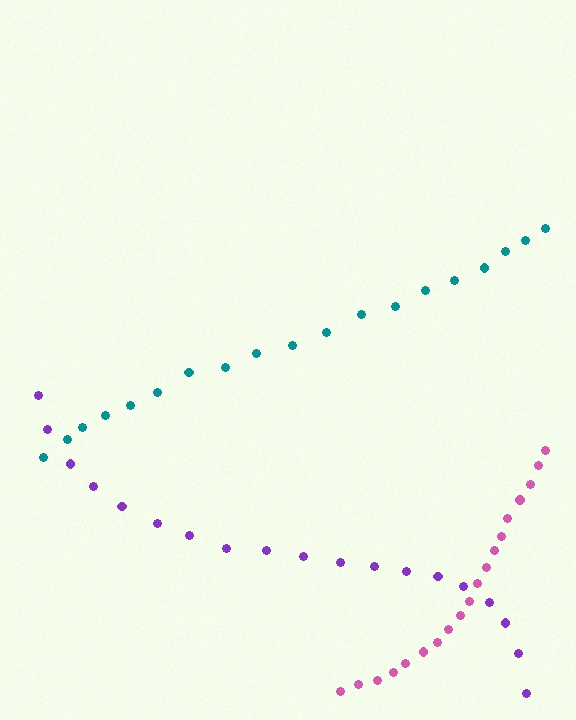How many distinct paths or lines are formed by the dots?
There are 3 distinct paths.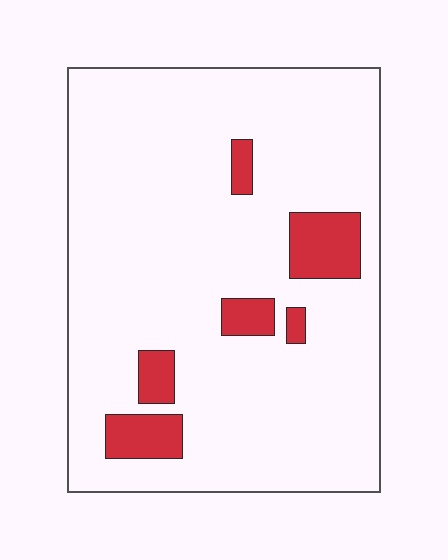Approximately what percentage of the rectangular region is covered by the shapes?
Approximately 10%.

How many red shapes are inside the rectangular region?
6.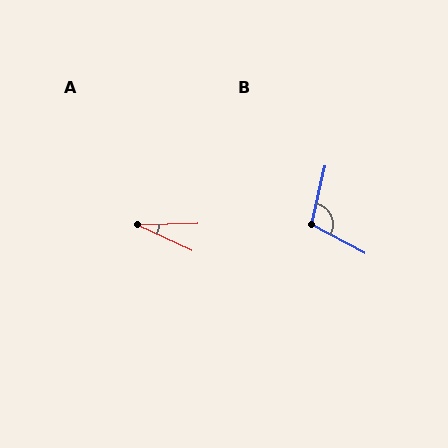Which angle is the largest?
B, at approximately 105 degrees.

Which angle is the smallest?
A, at approximately 27 degrees.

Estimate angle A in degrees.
Approximately 27 degrees.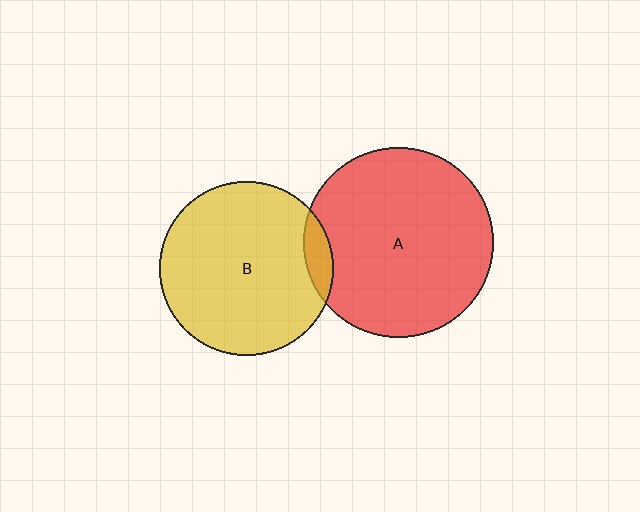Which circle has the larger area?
Circle A (red).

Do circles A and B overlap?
Yes.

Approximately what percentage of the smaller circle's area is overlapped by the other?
Approximately 10%.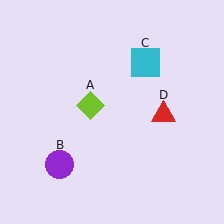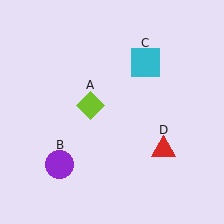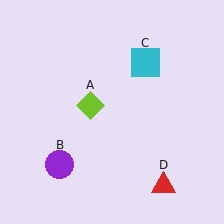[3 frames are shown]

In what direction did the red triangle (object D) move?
The red triangle (object D) moved down.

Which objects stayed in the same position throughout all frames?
Lime diamond (object A) and purple circle (object B) and cyan square (object C) remained stationary.